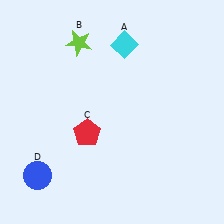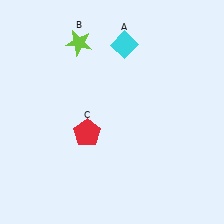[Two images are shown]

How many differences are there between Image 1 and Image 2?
There is 1 difference between the two images.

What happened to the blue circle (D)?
The blue circle (D) was removed in Image 2. It was in the bottom-left area of Image 1.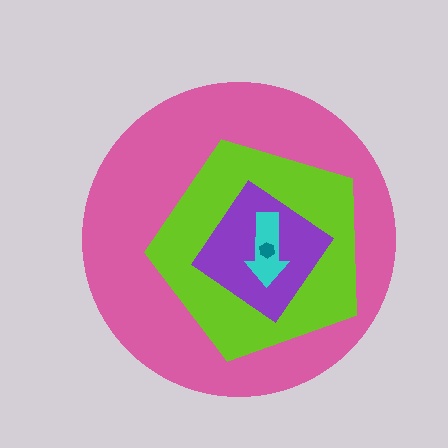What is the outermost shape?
The pink circle.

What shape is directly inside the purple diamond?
The cyan arrow.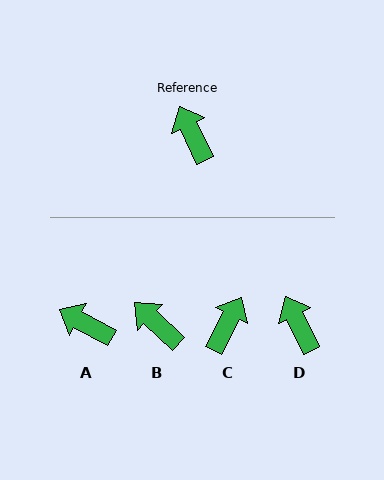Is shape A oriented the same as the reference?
No, it is off by about 36 degrees.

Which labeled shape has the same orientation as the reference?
D.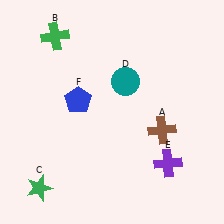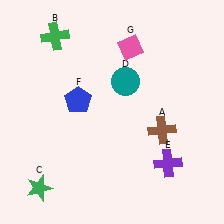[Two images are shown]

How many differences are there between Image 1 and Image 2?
There is 1 difference between the two images.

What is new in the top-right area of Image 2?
A pink diamond (G) was added in the top-right area of Image 2.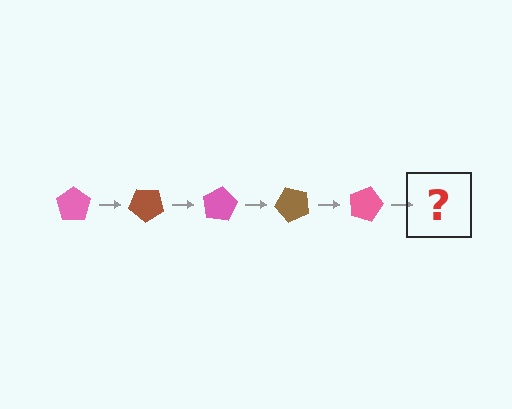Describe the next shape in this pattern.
It should be a brown pentagon, rotated 200 degrees from the start.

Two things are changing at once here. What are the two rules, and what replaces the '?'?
The two rules are that it rotates 40 degrees each step and the color cycles through pink and brown. The '?' should be a brown pentagon, rotated 200 degrees from the start.